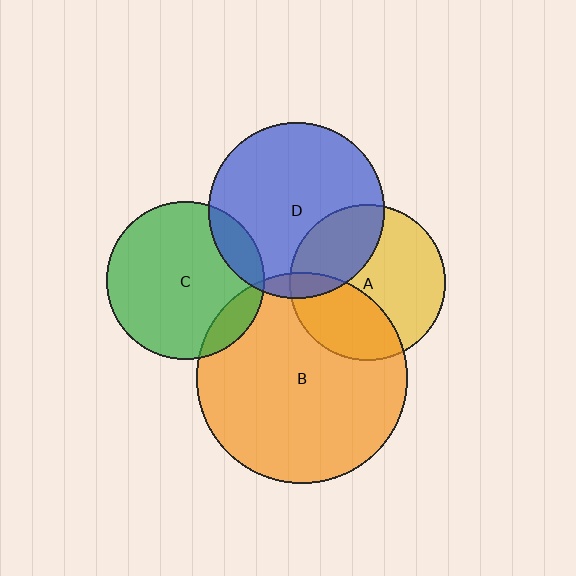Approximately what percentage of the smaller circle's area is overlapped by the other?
Approximately 5%.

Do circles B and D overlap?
Yes.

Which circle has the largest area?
Circle B (orange).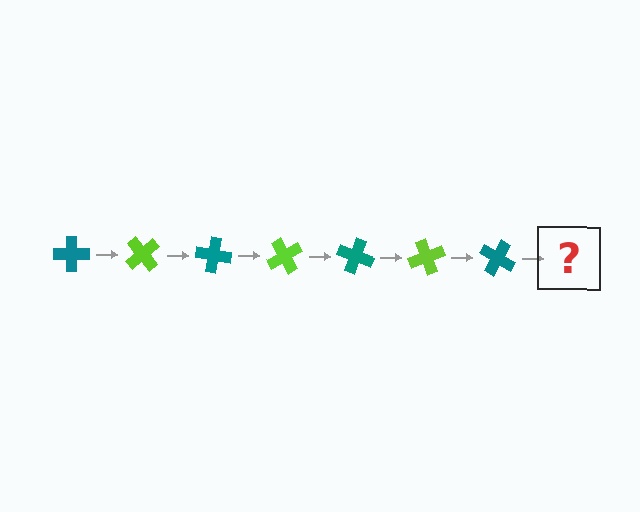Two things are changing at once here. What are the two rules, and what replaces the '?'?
The two rules are that it rotates 50 degrees each step and the color cycles through teal and lime. The '?' should be a lime cross, rotated 350 degrees from the start.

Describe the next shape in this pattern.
It should be a lime cross, rotated 350 degrees from the start.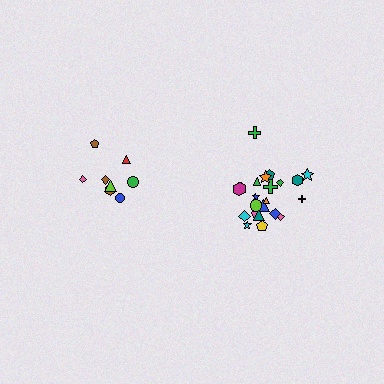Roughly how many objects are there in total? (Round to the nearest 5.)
Roughly 30 objects in total.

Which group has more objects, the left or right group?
The right group.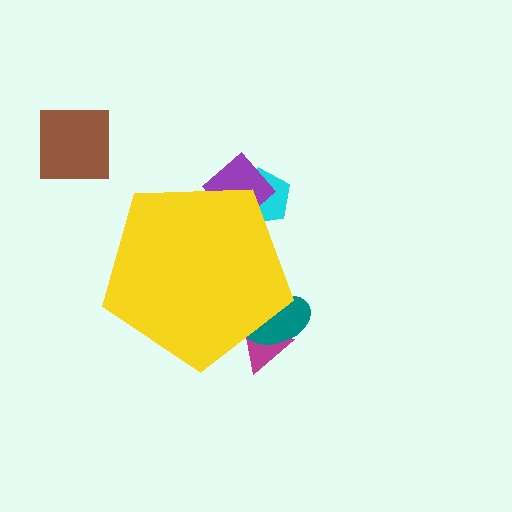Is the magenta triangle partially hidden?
Yes, the magenta triangle is partially hidden behind the yellow pentagon.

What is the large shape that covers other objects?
A yellow pentagon.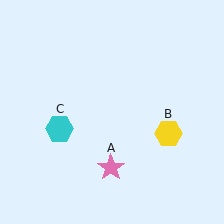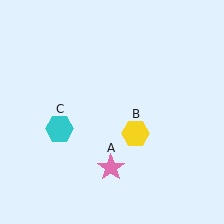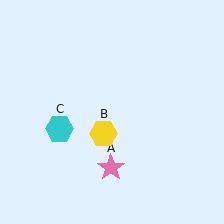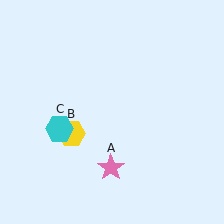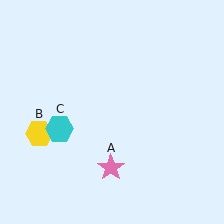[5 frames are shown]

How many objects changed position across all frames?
1 object changed position: yellow hexagon (object B).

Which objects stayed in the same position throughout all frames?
Pink star (object A) and cyan hexagon (object C) remained stationary.